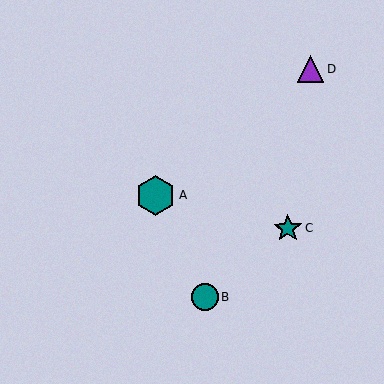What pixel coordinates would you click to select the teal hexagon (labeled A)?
Click at (156, 196) to select the teal hexagon A.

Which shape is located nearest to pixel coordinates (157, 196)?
The teal hexagon (labeled A) at (156, 196) is nearest to that location.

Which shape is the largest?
The teal hexagon (labeled A) is the largest.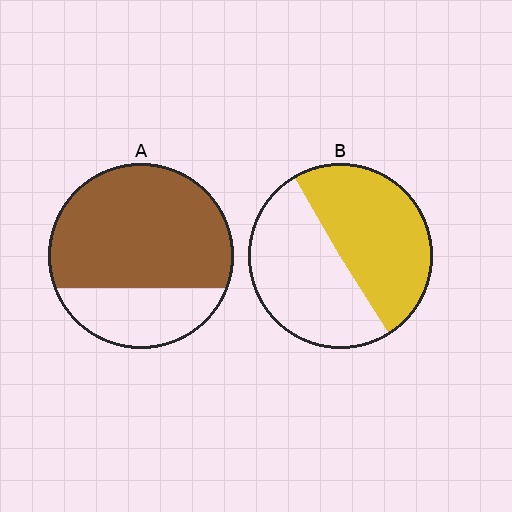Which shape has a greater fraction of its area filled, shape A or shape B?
Shape A.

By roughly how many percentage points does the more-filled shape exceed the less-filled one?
By roughly 20 percentage points (A over B).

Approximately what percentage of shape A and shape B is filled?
A is approximately 70% and B is approximately 50%.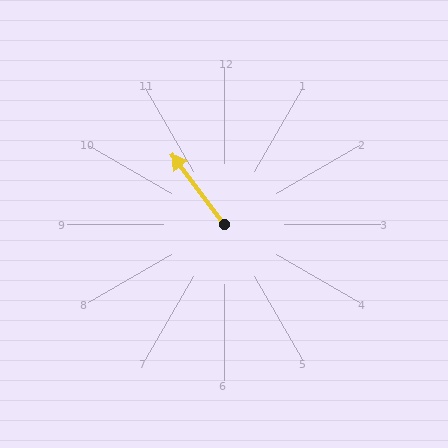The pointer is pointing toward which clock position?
Roughly 11 o'clock.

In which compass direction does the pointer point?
Northwest.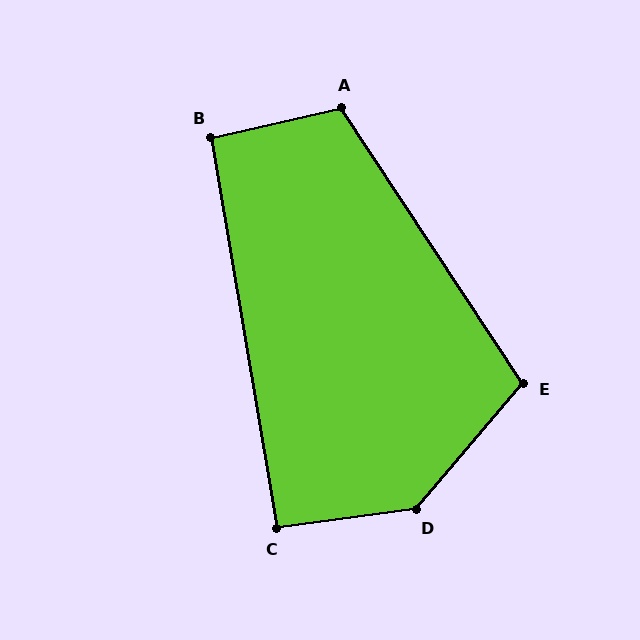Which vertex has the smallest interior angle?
C, at approximately 92 degrees.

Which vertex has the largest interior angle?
D, at approximately 138 degrees.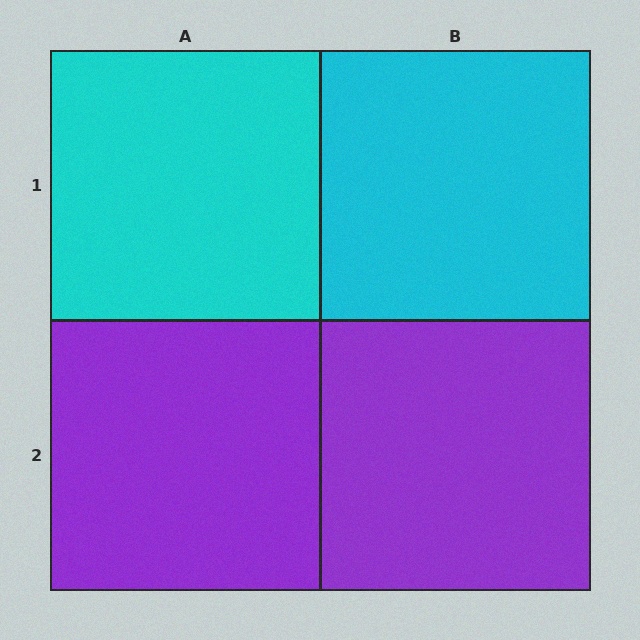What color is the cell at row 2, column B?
Purple.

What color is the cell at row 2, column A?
Purple.